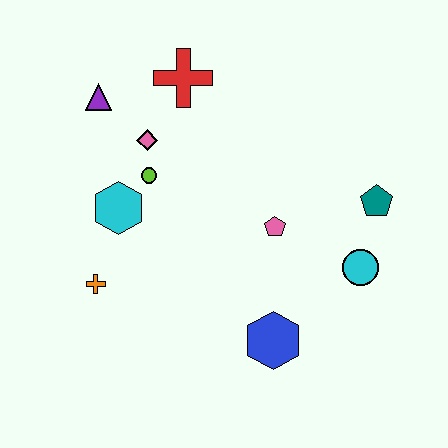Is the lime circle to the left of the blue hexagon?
Yes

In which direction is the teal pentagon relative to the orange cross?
The teal pentagon is to the right of the orange cross.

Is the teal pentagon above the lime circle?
No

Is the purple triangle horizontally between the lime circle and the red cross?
No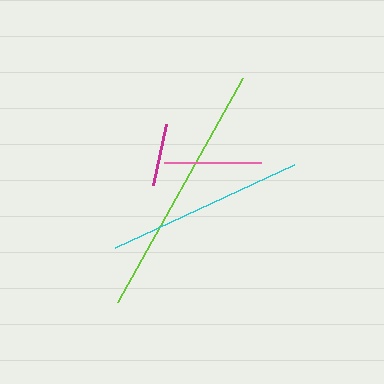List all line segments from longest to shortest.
From longest to shortest: lime, cyan, pink, magenta.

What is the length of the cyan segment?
The cyan segment is approximately 197 pixels long.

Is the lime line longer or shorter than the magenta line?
The lime line is longer than the magenta line.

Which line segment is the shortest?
The magenta line is the shortest at approximately 62 pixels.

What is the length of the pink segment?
The pink segment is approximately 98 pixels long.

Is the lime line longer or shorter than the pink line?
The lime line is longer than the pink line.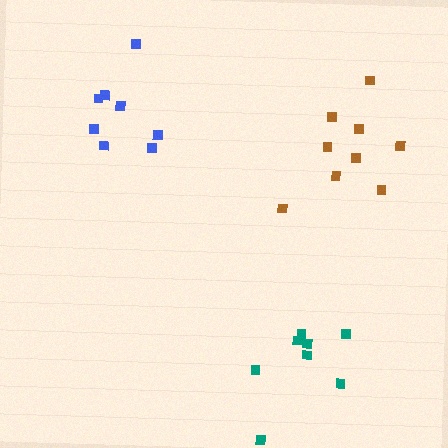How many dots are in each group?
Group 1: 9 dots, Group 2: 8 dots, Group 3: 8 dots (25 total).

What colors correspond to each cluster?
The clusters are colored: brown, teal, blue.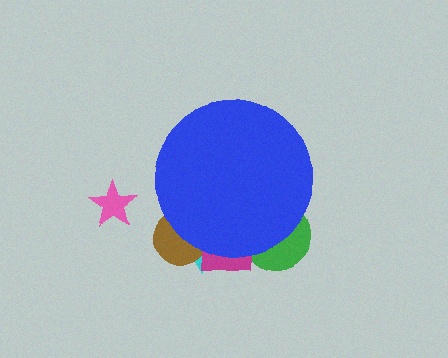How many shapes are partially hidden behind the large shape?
4 shapes are partially hidden.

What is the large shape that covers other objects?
A blue circle.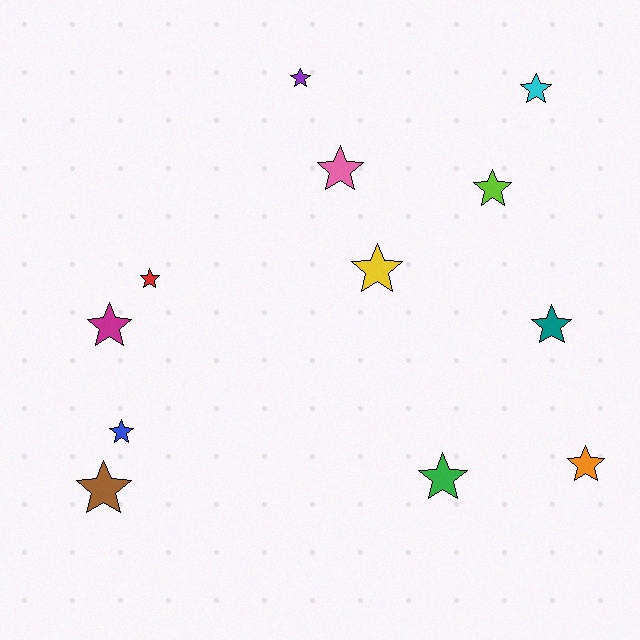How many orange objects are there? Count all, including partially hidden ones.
There is 1 orange object.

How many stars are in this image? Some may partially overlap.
There are 12 stars.